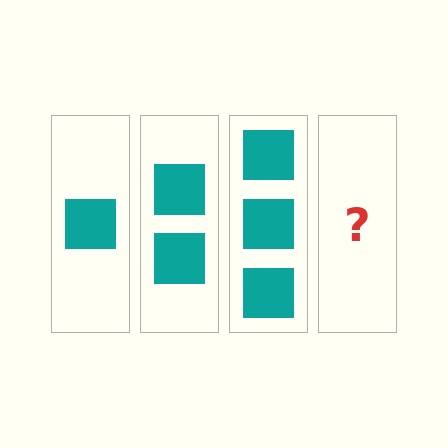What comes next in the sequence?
The next element should be 4 squares.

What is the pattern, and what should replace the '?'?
The pattern is that each step adds one more square. The '?' should be 4 squares.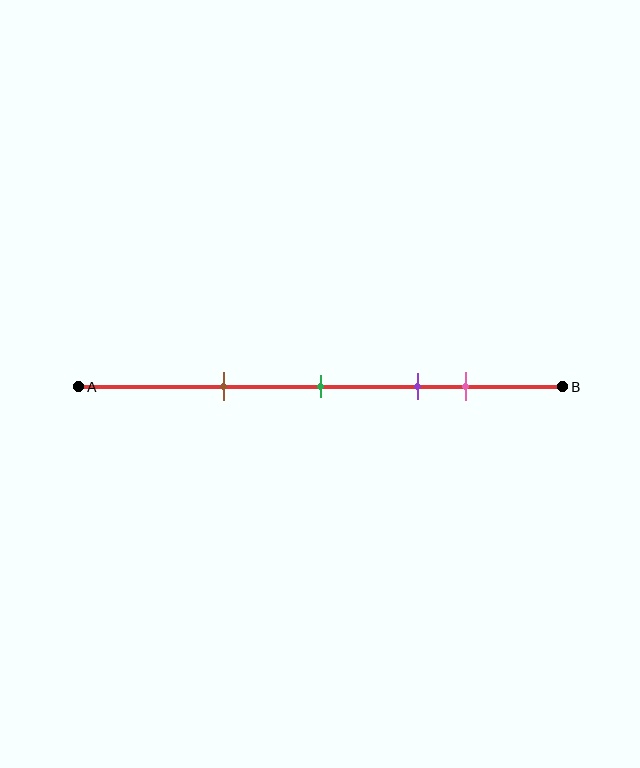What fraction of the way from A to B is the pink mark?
The pink mark is approximately 80% (0.8) of the way from A to B.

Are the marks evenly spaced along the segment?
No, the marks are not evenly spaced.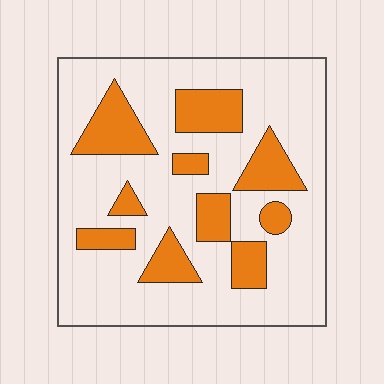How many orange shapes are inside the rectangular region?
10.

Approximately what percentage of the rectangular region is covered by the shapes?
Approximately 25%.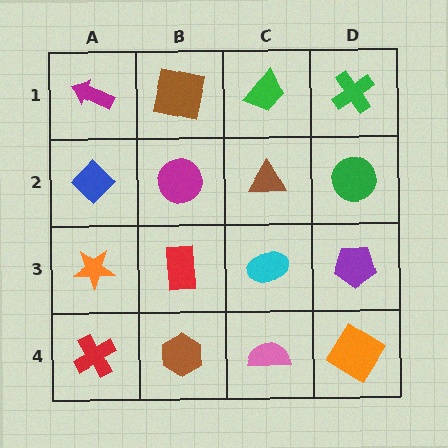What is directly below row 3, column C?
A pink semicircle.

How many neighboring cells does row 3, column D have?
3.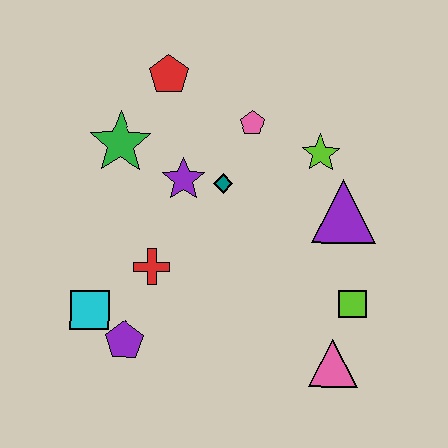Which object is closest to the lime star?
The purple triangle is closest to the lime star.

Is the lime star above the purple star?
Yes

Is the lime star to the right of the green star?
Yes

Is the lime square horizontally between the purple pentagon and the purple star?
No